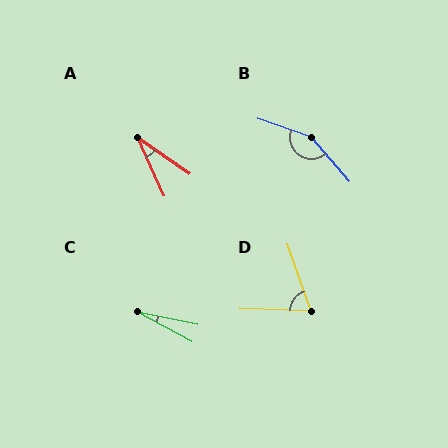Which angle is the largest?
B, at approximately 150 degrees.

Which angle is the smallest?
C, at approximately 17 degrees.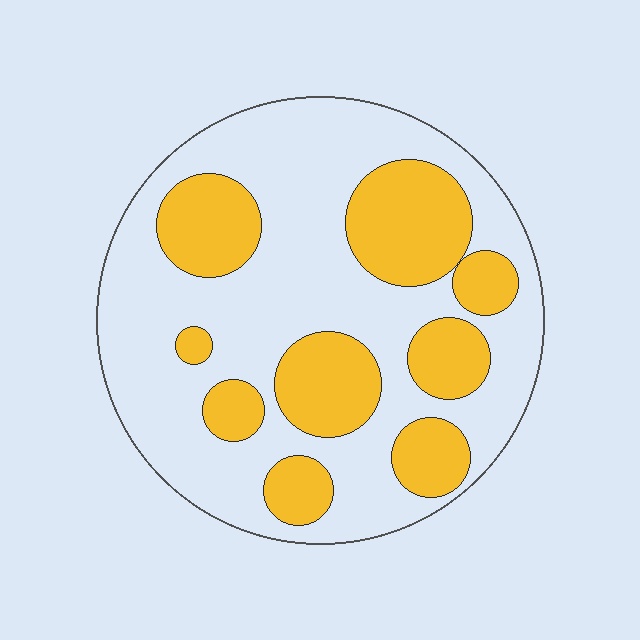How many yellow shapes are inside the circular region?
9.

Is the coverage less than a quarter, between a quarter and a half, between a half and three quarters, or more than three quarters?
Between a quarter and a half.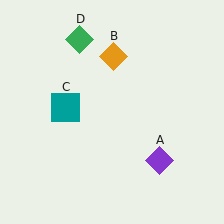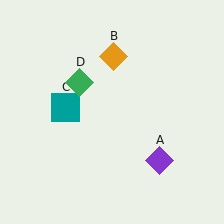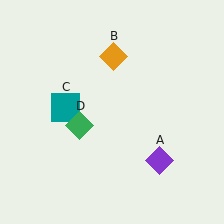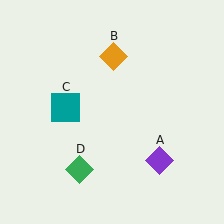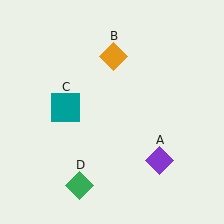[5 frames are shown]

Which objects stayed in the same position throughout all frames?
Purple diamond (object A) and orange diamond (object B) and teal square (object C) remained stationary.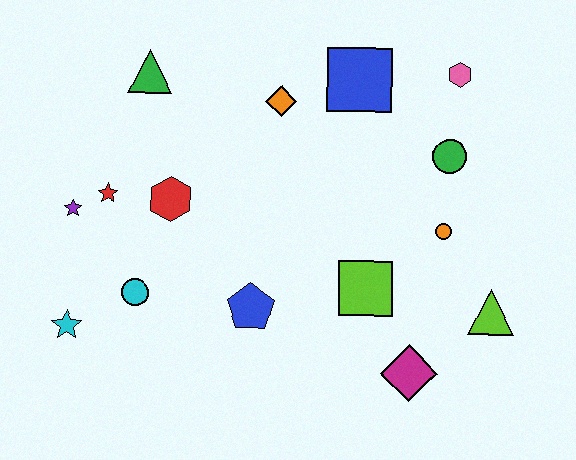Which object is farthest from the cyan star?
The pink hexagon is farthest from the cyan star.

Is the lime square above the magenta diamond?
Yes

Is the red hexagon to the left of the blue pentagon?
Yes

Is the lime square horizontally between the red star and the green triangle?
No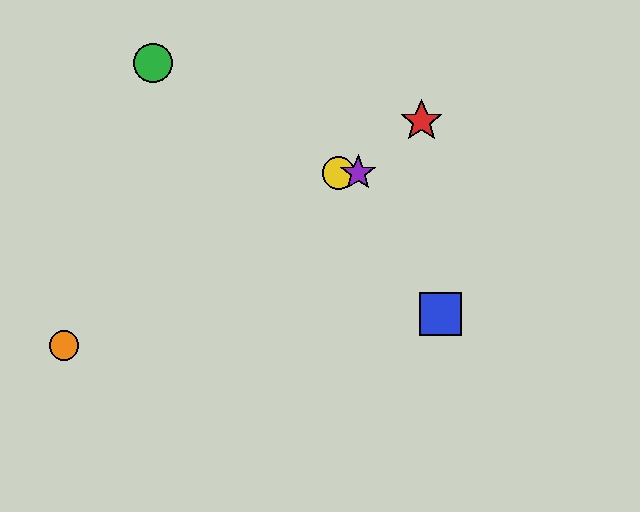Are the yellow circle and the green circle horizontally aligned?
No, the yellow circle is at y≈173 and the green circle is at y≈63.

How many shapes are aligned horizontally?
2 shapes (the yellow circle, the purple star) are aligned horizontally.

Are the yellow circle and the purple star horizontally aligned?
Yes, both are at y≈173.